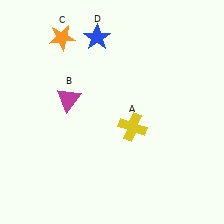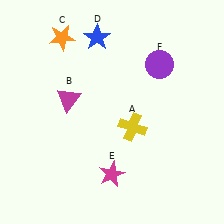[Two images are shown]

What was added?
A magenta star (E), a purple circle (F) were added in Image 2.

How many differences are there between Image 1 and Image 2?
There are 2 differences between the two images.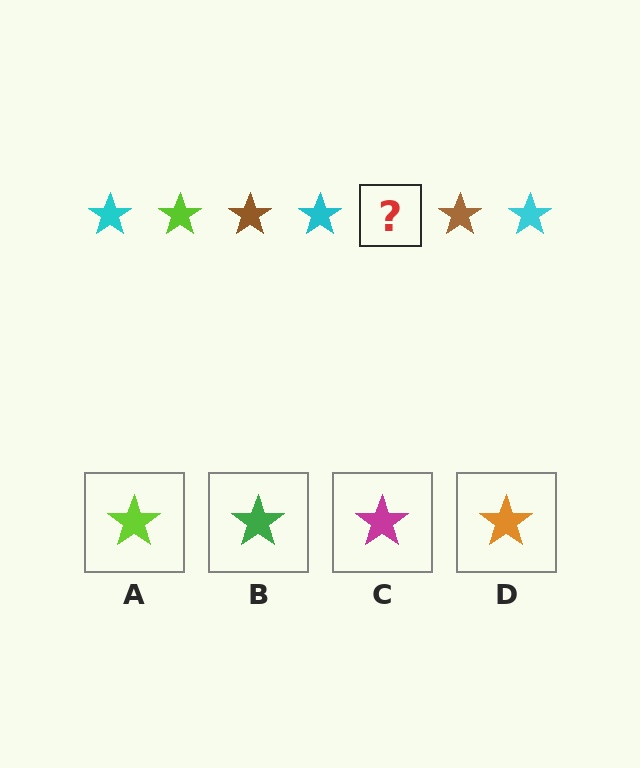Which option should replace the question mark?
Option A.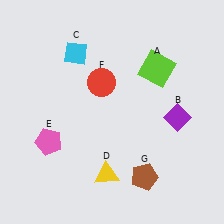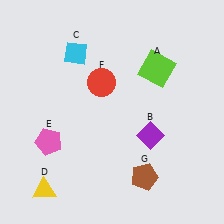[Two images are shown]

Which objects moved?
The objects that moved are: the purple diamond (B), the yellow triangle (D).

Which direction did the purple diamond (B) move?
The purple diamond (B) moved left.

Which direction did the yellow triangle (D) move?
The yellow triangle (D) moved left.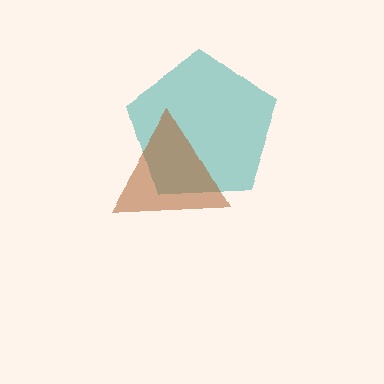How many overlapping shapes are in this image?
There are 2 overlapping shapes in the image.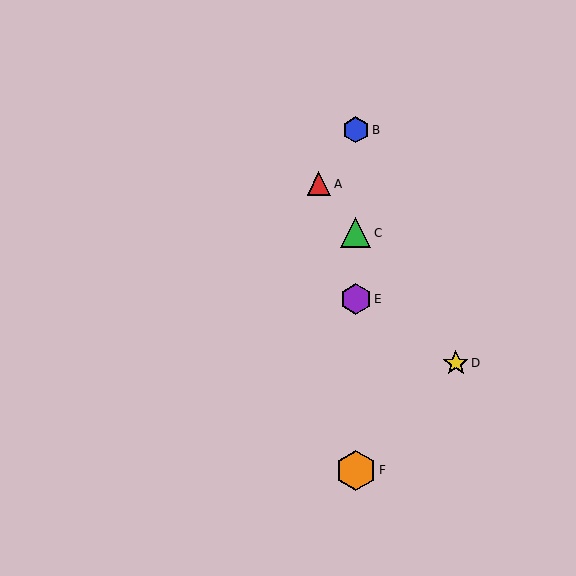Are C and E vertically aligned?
Yes, both are at x≈356.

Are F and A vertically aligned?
No, F is at x≈356 and A is at x≈319.